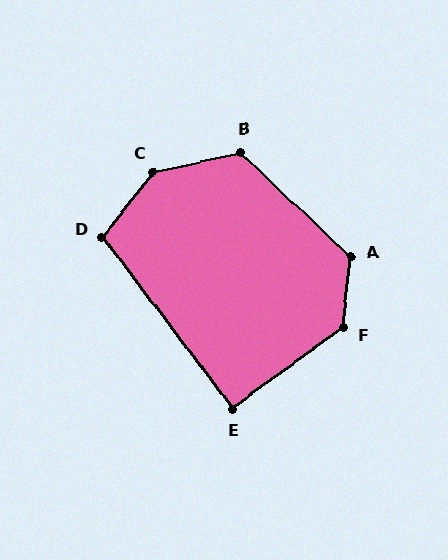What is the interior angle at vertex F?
Approximately 132 degrees (obtuse).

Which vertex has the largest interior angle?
C, at approximately 141 degrees.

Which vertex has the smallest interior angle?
E, at approximately 91 degrees.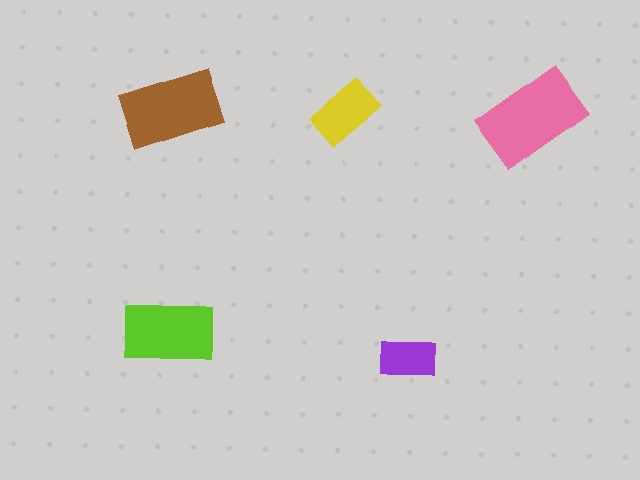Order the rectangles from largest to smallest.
the pink one, the brown one, the lime one, the yellow one, the purple one.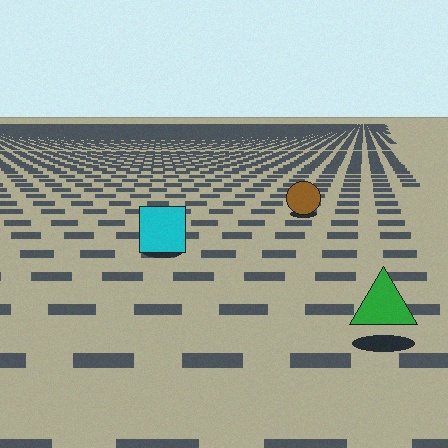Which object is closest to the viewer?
The green triangle is closest. The texture marks near it are larger and more spread out.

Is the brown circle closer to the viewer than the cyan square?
No. The cyan square is closer — you can tell from the texture gradient: the ground texture is coarser near it.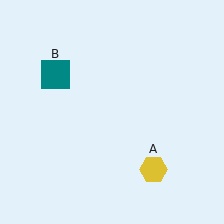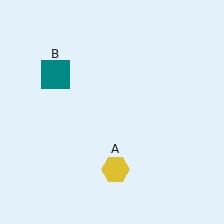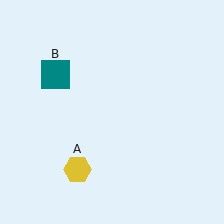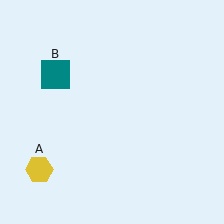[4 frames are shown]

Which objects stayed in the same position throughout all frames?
Teal square (object B) remained stationary.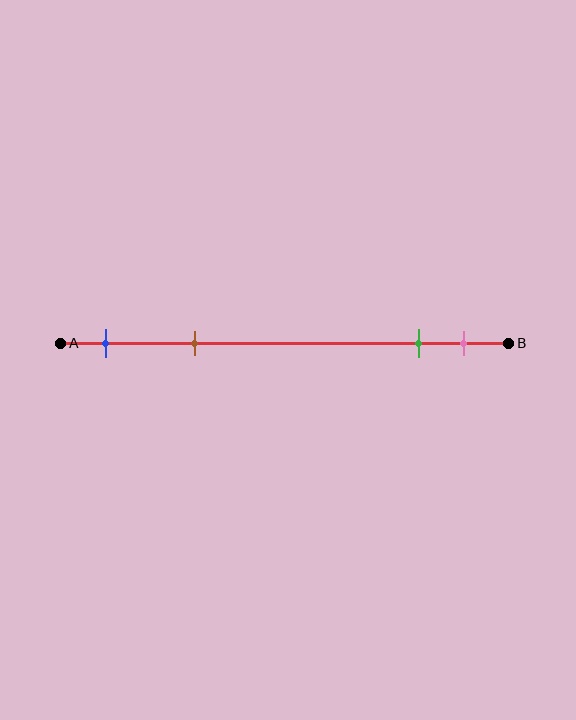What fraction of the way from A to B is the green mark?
The green mark is approximately 80% (0.8) of the way from A to B.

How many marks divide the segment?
There are 4 marks dividing the segment.